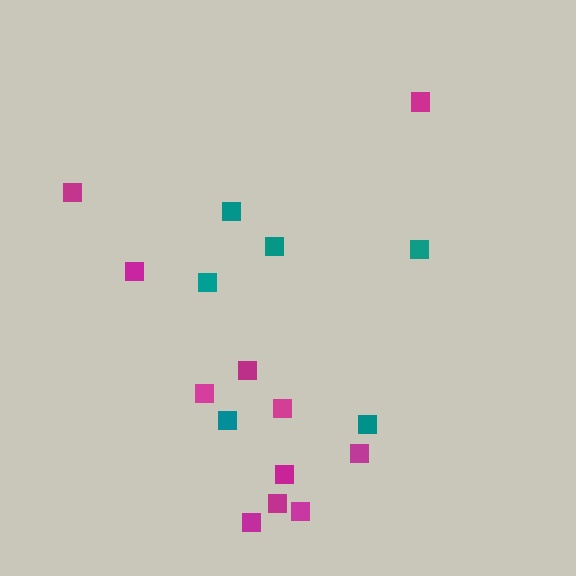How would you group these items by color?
There are 2 groups: one group of teal squares (6) and one group of magenta squares (11).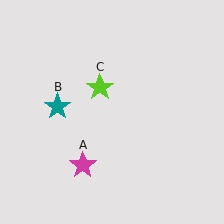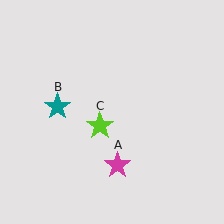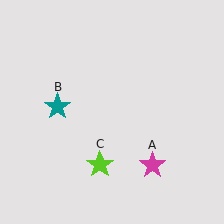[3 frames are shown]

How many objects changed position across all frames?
2 objects changed position: magenta star (object A), lime star (object C).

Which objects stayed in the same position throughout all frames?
Teal star (object B) remained stationary.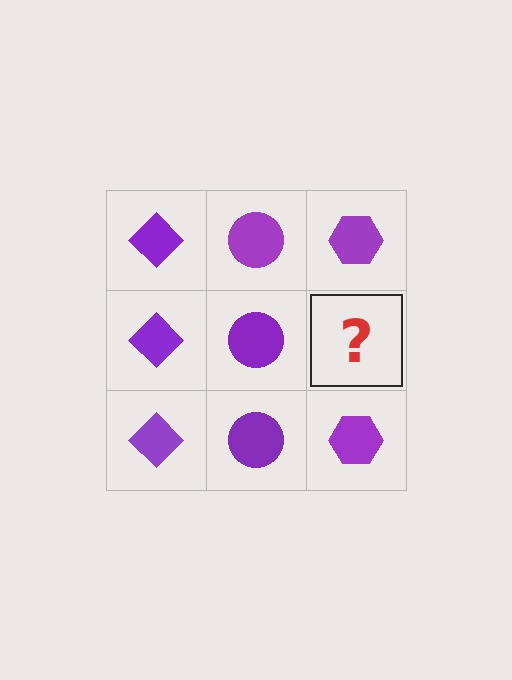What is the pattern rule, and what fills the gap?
The rule is that each column has a consistent shape. The gap should be filled with a purple hexagon.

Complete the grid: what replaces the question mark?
The question mark should be replaced with a purple hexagon.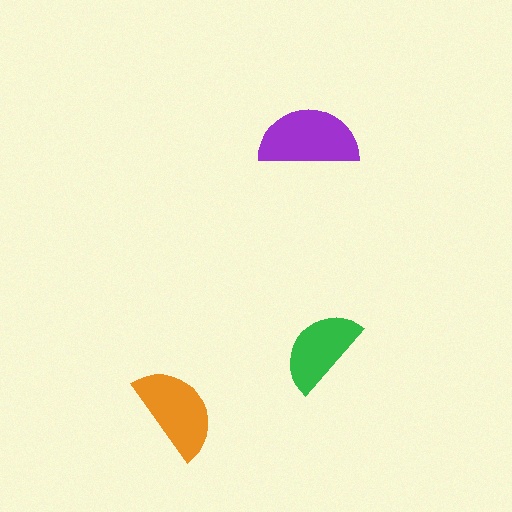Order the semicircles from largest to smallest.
the purple one, the orange one, the green one.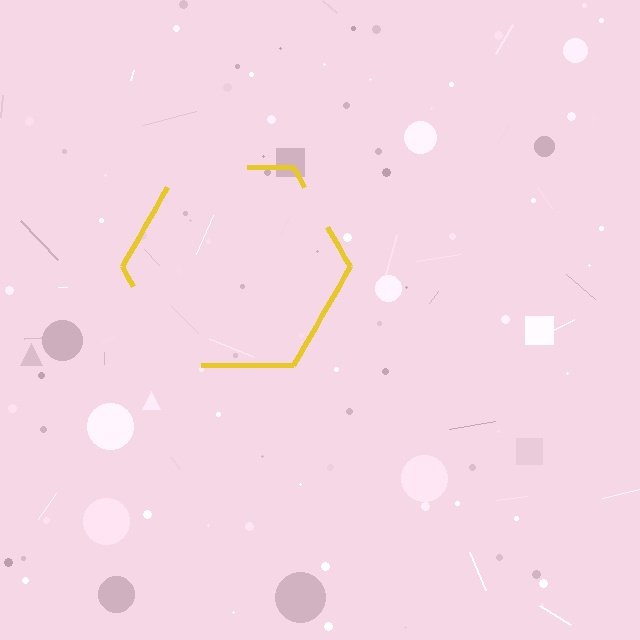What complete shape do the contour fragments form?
The contour fragments form a hexagon.